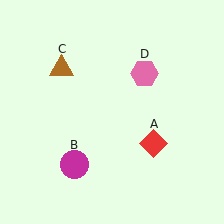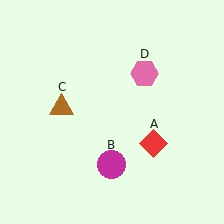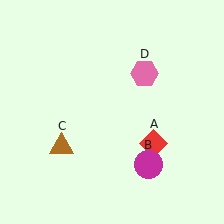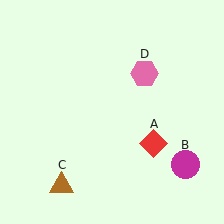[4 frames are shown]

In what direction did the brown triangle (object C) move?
The brown triangle (object C) moved down.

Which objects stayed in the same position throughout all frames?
Red diamond (object A) and pink hexagon (object D) remained stationary.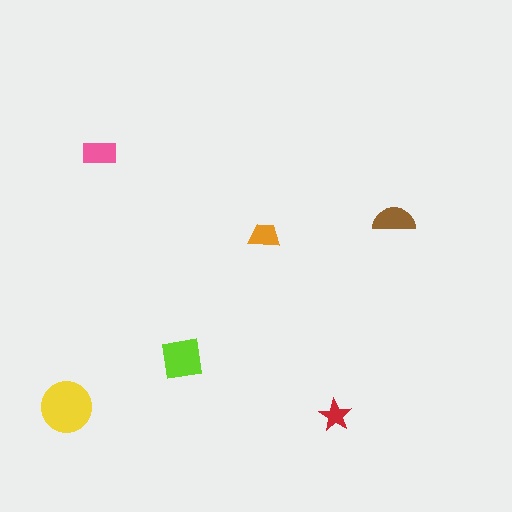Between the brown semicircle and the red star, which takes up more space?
The brown semicircle.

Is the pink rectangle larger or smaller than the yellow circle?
Smaller.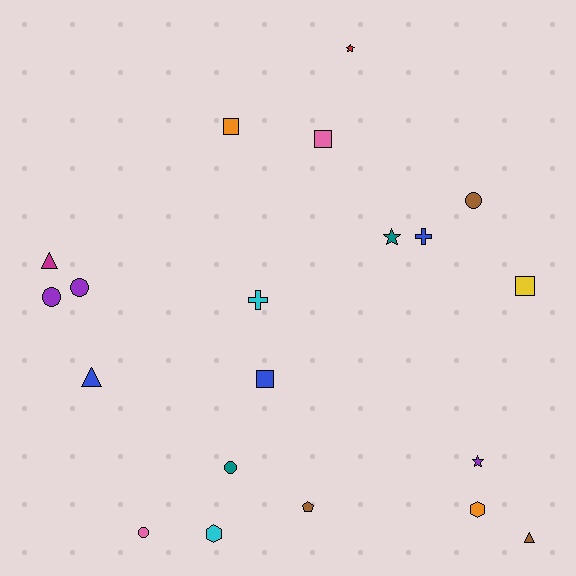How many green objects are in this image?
There are no green objects.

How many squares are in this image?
There are 4 squares.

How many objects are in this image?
There are 20 objects.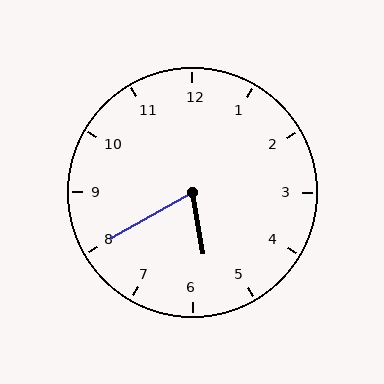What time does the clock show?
5:40.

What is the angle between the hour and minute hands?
Approximately 70 degrees.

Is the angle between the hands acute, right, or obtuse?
It is acute.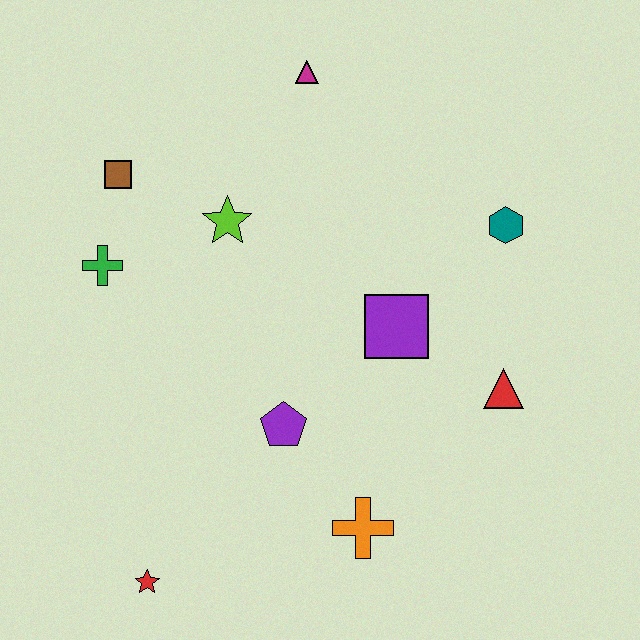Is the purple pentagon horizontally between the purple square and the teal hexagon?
No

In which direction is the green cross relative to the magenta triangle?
The green cross is to the left of the magenta triangle.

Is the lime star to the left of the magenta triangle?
Yes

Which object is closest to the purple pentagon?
The orange cross is closest to the purple pentagon.